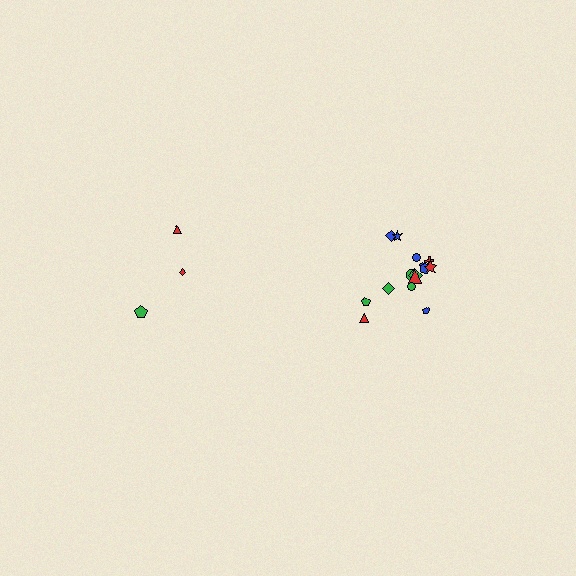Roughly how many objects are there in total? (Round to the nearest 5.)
Roughly 20 objects in total.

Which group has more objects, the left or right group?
The right group.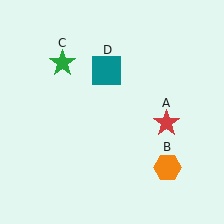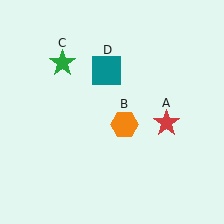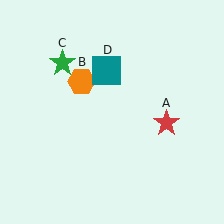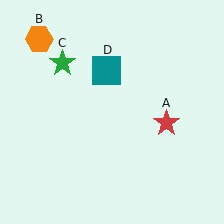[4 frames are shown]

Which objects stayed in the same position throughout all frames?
Red star (object A) and green star (object C) and teal square (object D) remained stationary.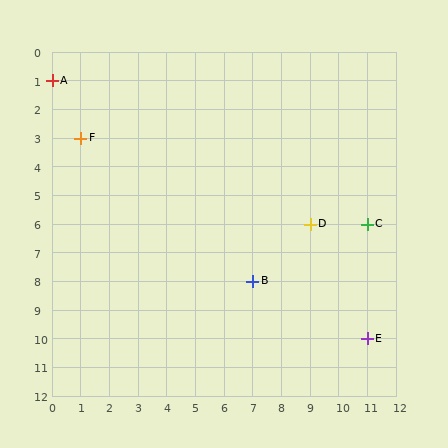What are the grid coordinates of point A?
Point A is at grid coordinates (0, 1).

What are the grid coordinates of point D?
Point D is at grid coordinates (9, 6).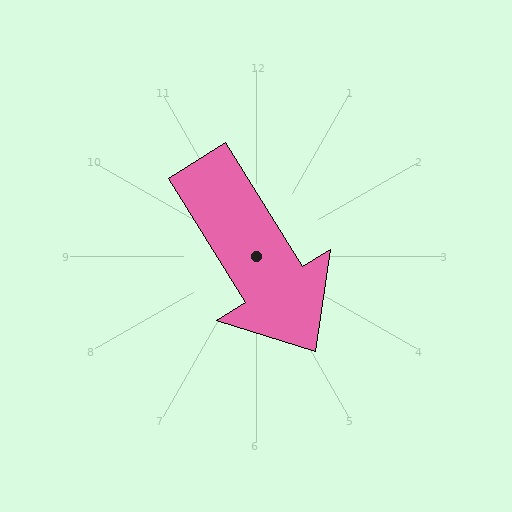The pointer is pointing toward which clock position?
Roughly 5 o'clock.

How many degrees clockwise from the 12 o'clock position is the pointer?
Approximately 148 degrees.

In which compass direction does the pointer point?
Southeast.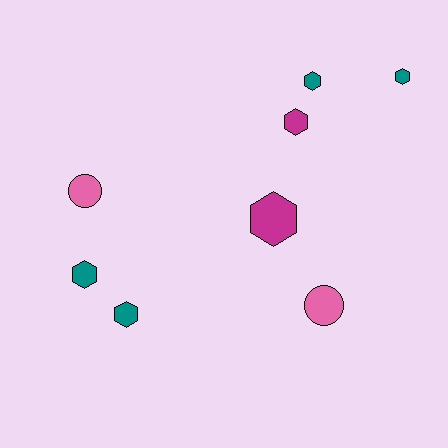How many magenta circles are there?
There are no magenta circles.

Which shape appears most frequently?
Hexagon, with 6 objects.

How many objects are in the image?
There are 8 objects.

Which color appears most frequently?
Teal, with 4 objects.